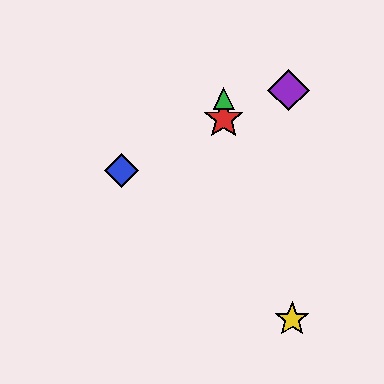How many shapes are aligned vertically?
2 shapes (the red star, the green triangle) are aligned vertically.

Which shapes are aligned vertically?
The red star, the green triangle are aligned vertically.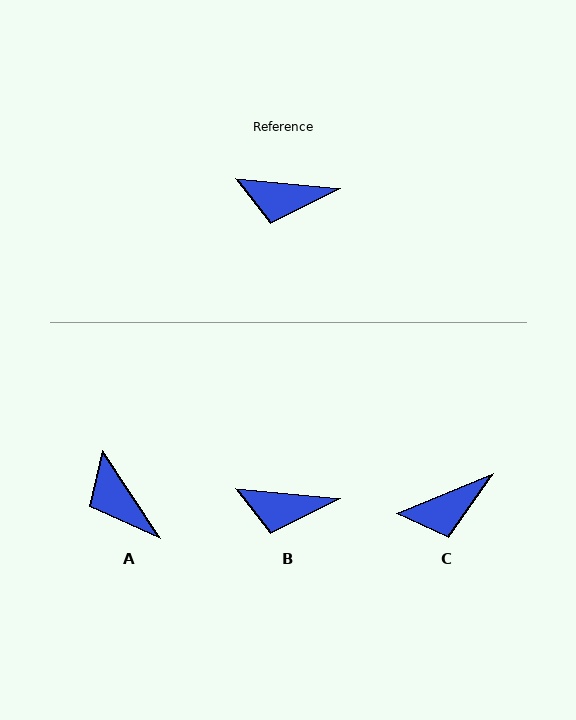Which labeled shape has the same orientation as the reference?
B.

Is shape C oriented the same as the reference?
No, it is off by about 28 degrees.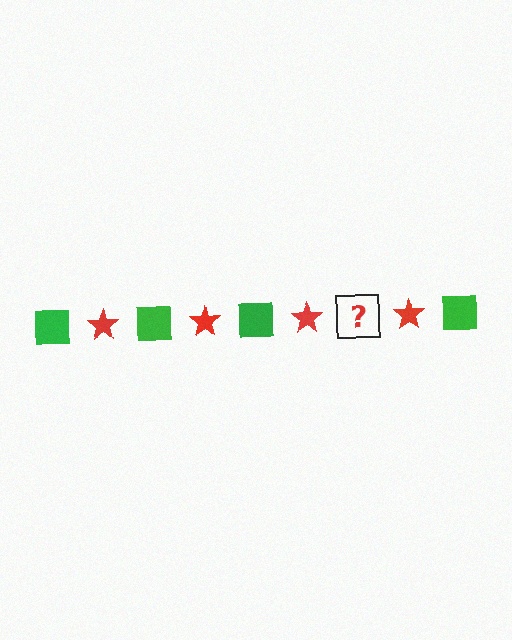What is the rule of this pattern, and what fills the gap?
The rule is that the pattern alternates between green square and red star. The gap should be filled with a green square.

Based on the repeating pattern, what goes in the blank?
The blank should be a green square.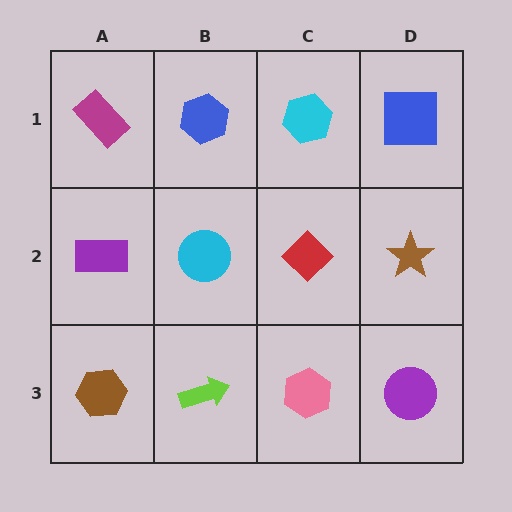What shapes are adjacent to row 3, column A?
A purple rectangle (row 2, column A), a lime arrow (row 3, column B).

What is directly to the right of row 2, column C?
A brown star.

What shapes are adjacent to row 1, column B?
A cyan circle (row 2, column B), a magenta rectangle (row 1, column A), a cyan hexagon (row 1, column C).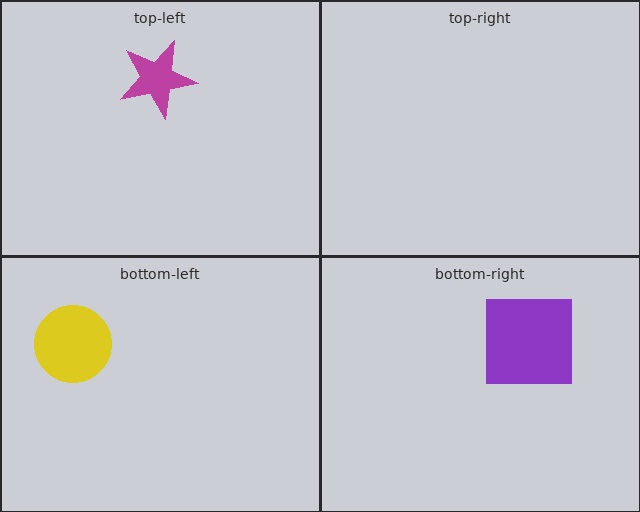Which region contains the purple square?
The bottom-right region.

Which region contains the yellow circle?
The bottom-left region.